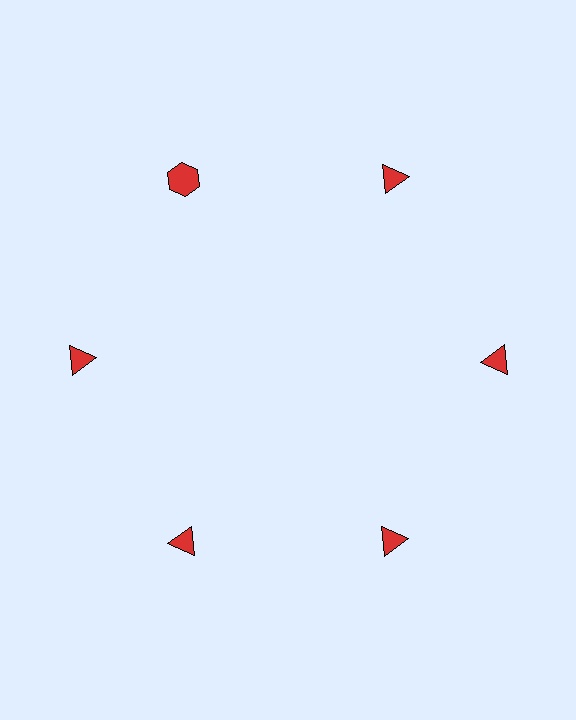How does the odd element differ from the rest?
It has a different shape: hexagon instead of triangle.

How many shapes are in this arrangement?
There are 6 shapes arranged in a ring pattern.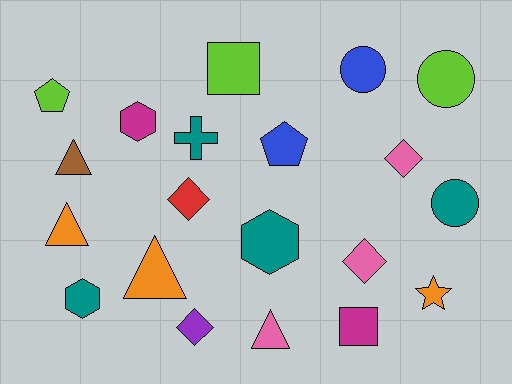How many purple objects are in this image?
There is 1 purple object.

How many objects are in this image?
There are 20 objects.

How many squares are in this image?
There are 2 squares.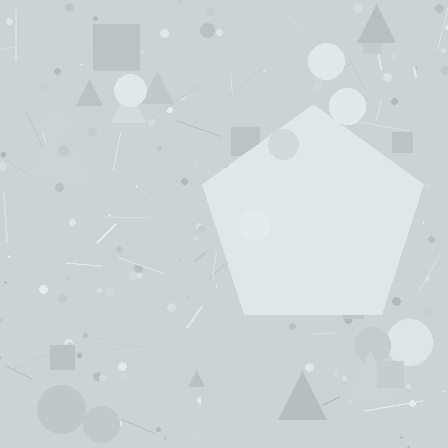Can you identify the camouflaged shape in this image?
The camouflaged shape is a pentagon.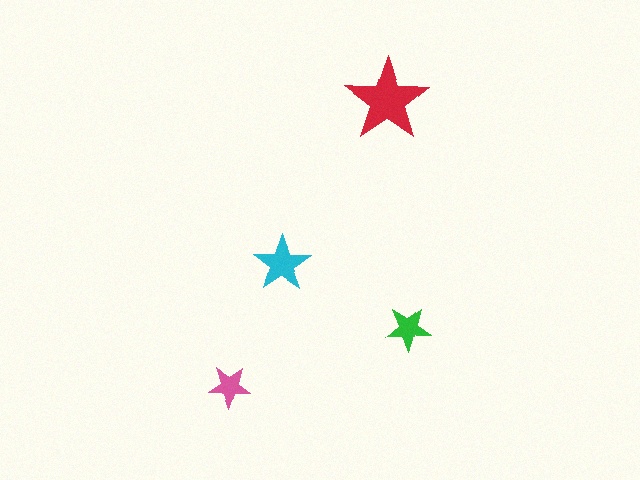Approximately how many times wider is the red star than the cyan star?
About 1.5 times wider.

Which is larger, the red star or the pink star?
The red one.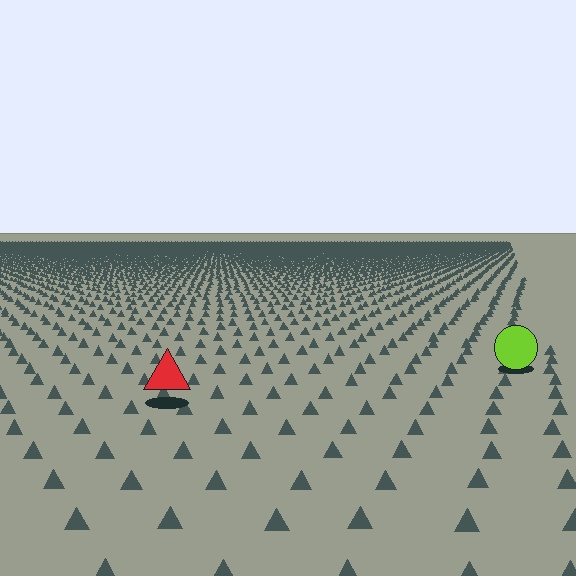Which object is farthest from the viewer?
The lime circle is farthest from the viewer. It appears smaller and the ground texture around it is denser.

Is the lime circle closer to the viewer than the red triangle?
No. The red triangle is closer — you can tell from the texture gradient: the ground texture is coarser near it.